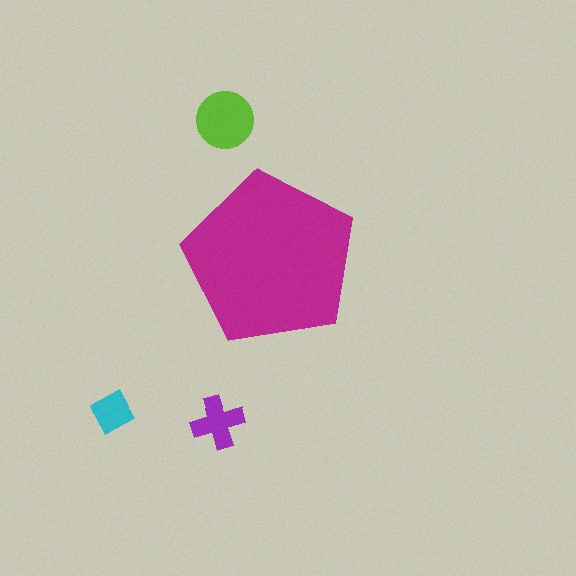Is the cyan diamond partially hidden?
No, the cyan diamond is fully visible.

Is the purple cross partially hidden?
No, the purple cross is fully visible.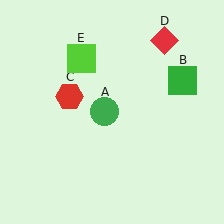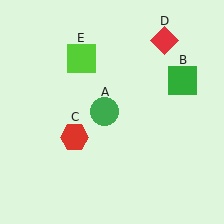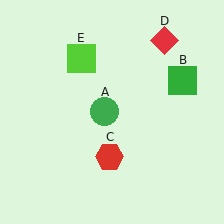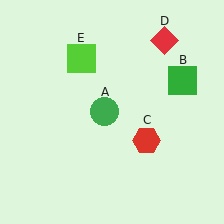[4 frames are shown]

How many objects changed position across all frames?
1 object changed position: red hexagon (object C).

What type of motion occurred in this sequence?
The red hexagon (object C) rotated counterclockwise around the center of the scene.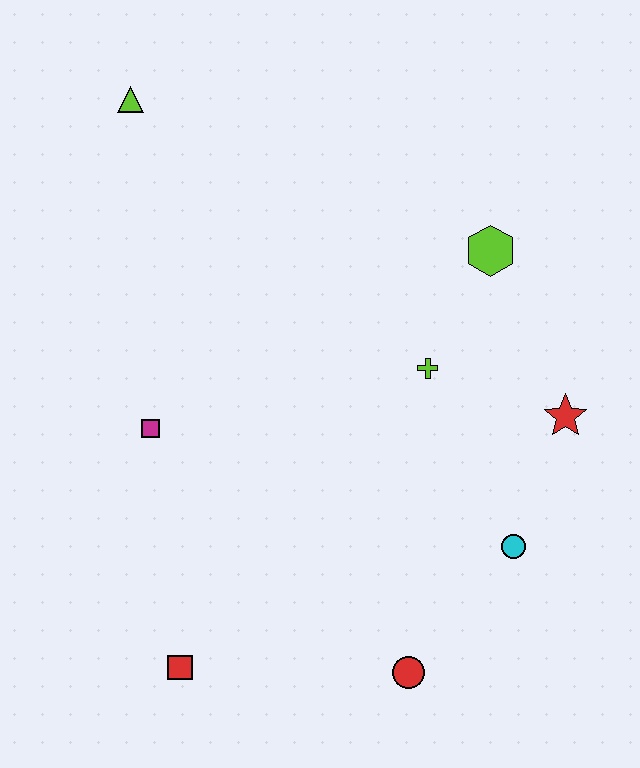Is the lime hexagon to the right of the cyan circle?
No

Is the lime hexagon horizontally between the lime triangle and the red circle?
No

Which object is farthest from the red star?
The lime triangle is farthest from the red star.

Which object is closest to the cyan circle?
The red star is closest to the cyan circle.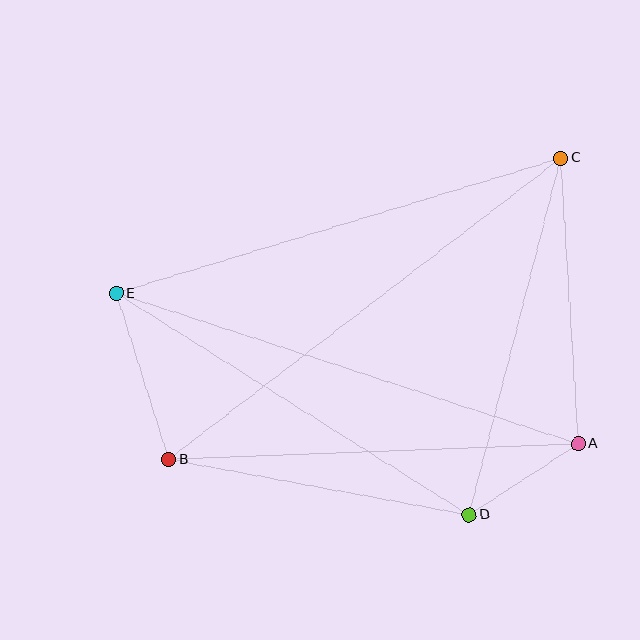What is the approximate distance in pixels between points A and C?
The distance between A and C is approximately 286 pixels.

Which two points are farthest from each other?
Points B and C are farthest from each other.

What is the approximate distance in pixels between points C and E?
The distance between C and E is approximately 465 pixels.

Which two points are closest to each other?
Points A and D are closest to each other.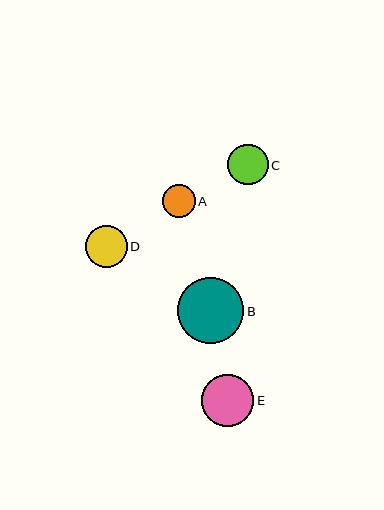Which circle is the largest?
Circle B is the largest with a size of approximately 66 pixels.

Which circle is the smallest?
Circle A is the smallest with a size of approximately 33 pixels.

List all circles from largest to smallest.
From largest to smallest: B, E, D, C, A.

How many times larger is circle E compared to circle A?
Circle E is approximately 1.6 times the size of circle A.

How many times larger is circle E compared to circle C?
Circle E is approximately 1.3 times the size of circle C.